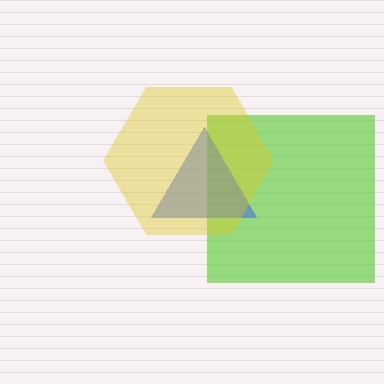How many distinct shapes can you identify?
There are 3 distinct shapes: a lime square, a blue triangle, a yellow hexagon.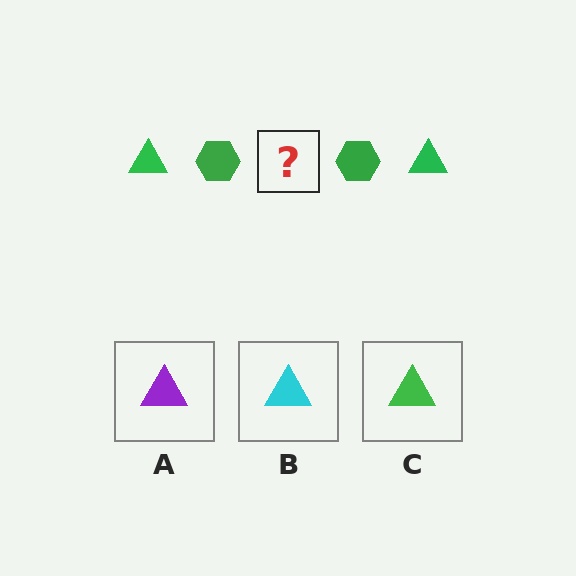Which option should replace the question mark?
Option C.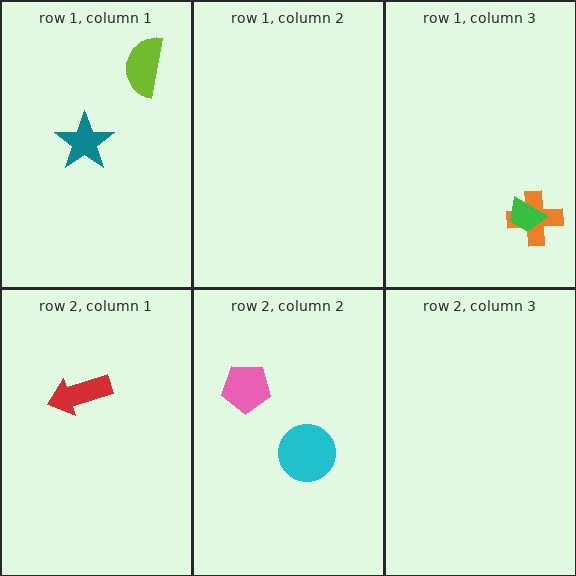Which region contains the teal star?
The row 1, column 1 region.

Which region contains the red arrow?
The row 2, column 1 region.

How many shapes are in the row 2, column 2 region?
2.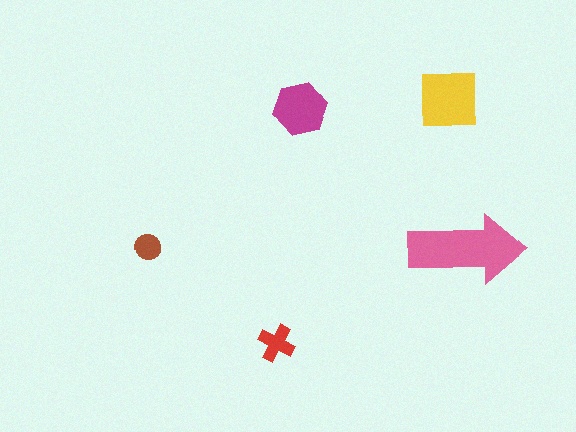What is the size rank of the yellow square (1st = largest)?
2nd.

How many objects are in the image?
There are 5 objects in the image.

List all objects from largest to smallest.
The pink arrow, the yellow square, the magenta hexagon, the red cross, the brown circle.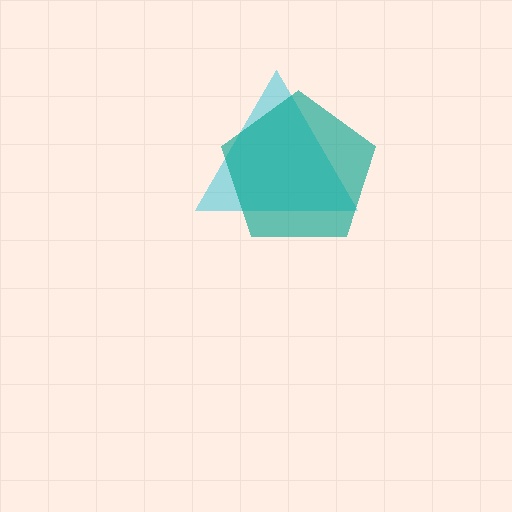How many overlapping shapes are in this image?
There are 2 overlapping shapes in the image.